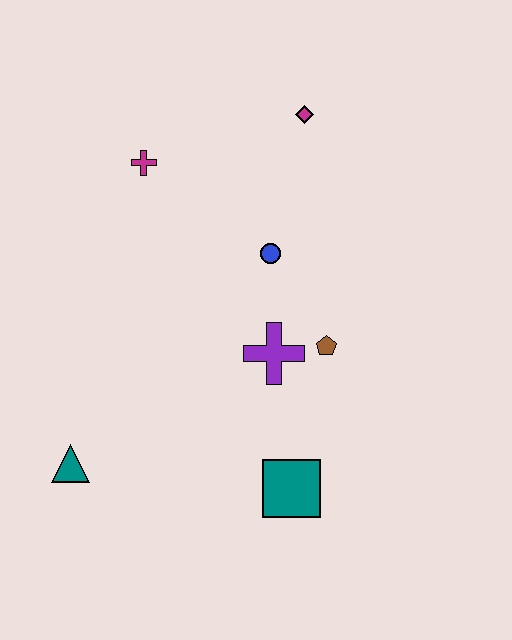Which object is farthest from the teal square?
The magenta diamond is farthest from the teal square.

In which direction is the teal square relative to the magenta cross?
The teal square is below the magenta cross.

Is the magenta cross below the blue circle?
No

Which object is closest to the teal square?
The purple cross is closest to the teal square.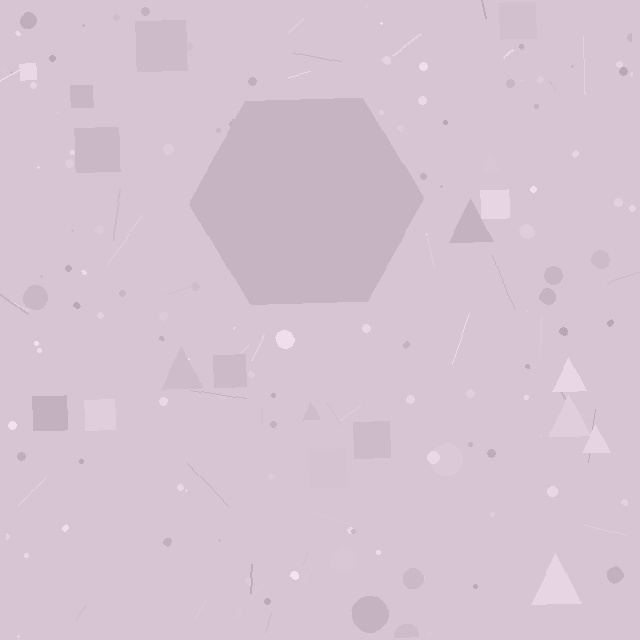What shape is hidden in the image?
A hexagon is hidden in the image.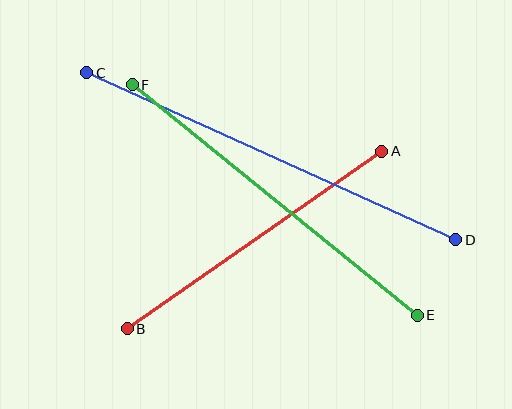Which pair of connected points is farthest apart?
Points C and D are farthest apart.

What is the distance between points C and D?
The distance is approximately 405 pixels.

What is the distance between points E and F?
The distance is approximately 366 pixels.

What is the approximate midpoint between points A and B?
The midpoint is at approximately (255, 240) pixels.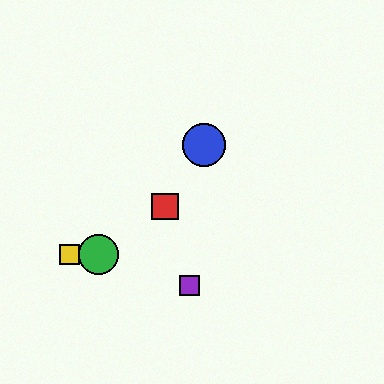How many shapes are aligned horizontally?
2 shapes (the green circle, the yellow square) are aligned horizontally.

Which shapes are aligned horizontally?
The green circle, the yellow square are aligned horizontally.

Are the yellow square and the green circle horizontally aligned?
Yes, both are at y≈254.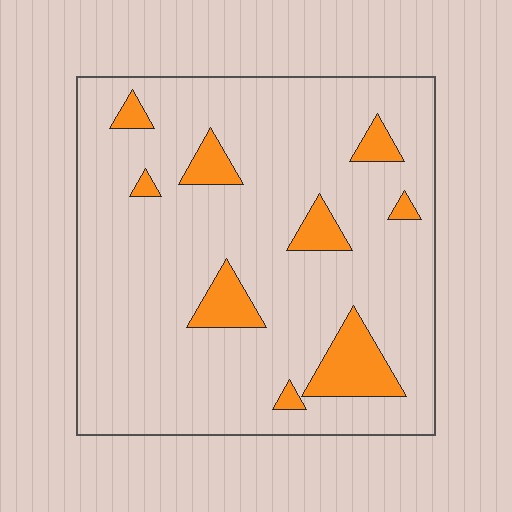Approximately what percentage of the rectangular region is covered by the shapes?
Approximately 10%.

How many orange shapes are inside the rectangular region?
9.